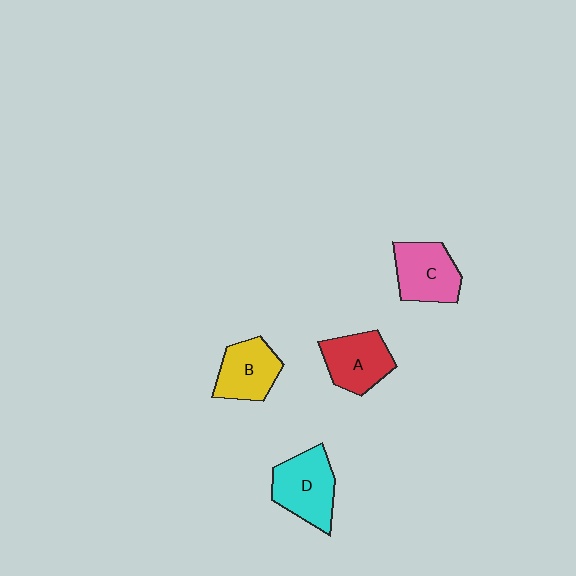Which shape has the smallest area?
Shape B (yellow).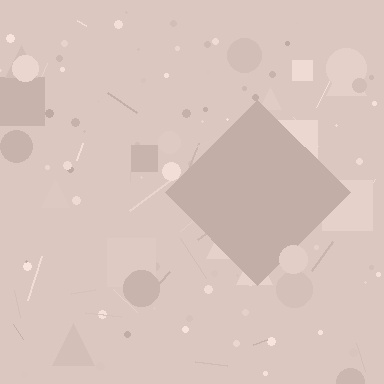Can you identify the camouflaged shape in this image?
The camouflaged shape is a diamond.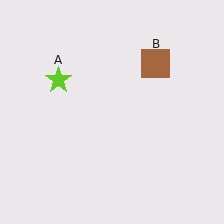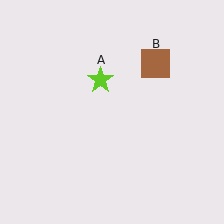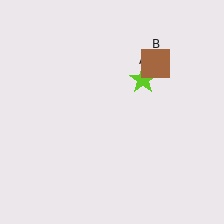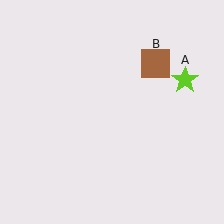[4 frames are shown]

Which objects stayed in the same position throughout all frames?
Brown square (object B) remained stationary.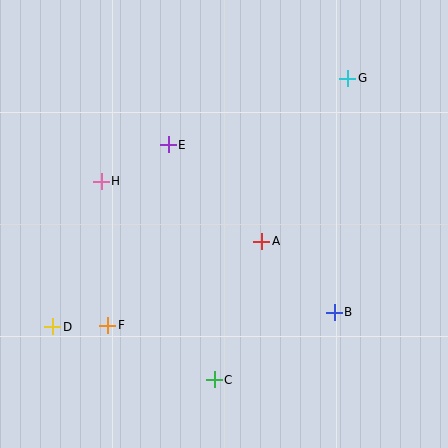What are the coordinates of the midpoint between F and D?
The midpoint between F and D is at (80, 326).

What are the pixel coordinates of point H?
Point H is at (101, 181).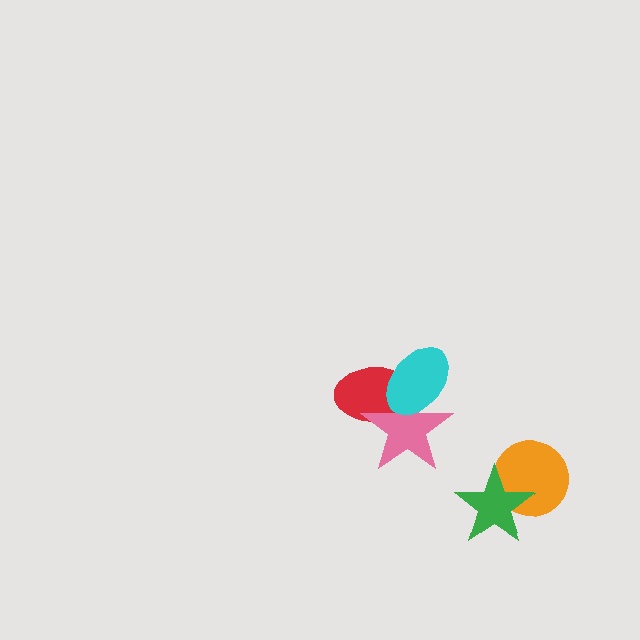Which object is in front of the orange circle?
The green star is in front of the orange circle.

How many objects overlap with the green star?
1 object overlaps with the green star.